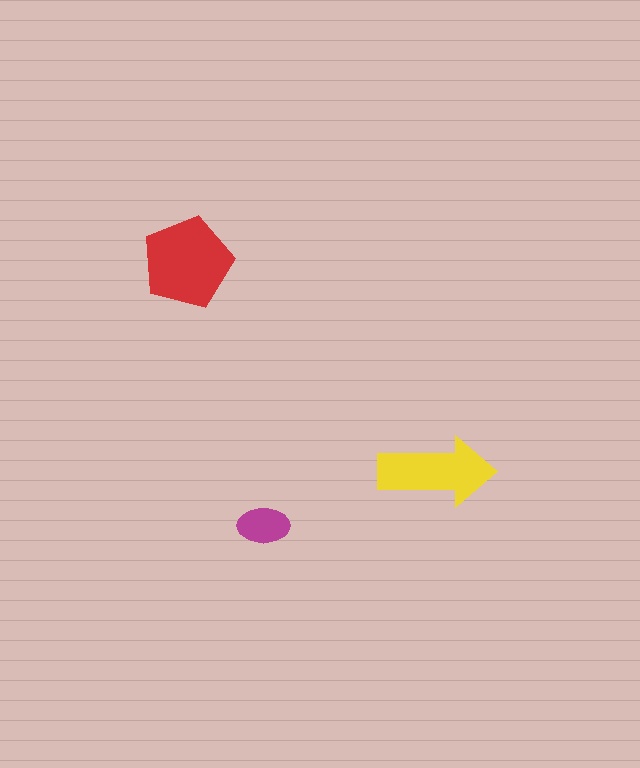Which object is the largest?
The red pentagon.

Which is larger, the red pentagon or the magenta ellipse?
The red pentagon.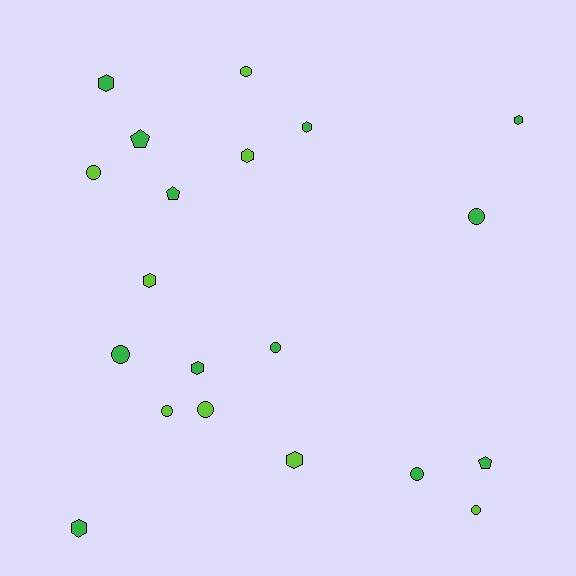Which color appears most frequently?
Green, with 12 objects.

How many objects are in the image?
There are 20 objects.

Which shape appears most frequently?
Circle, with 9 objects.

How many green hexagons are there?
There are 5 green hexagons.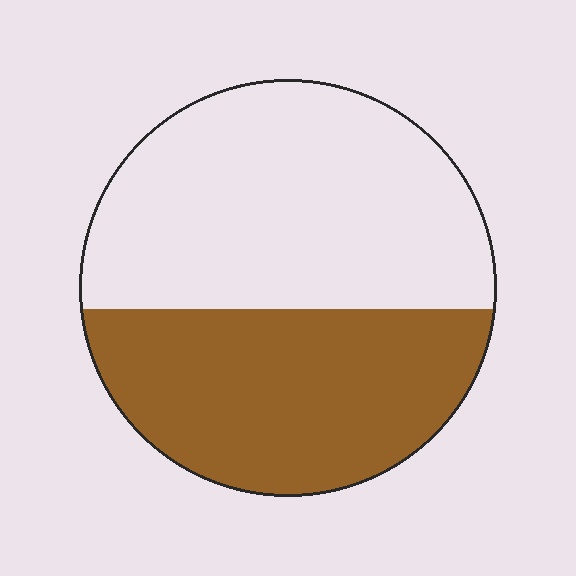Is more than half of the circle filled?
No.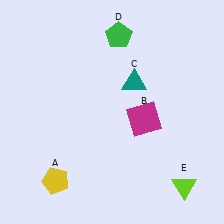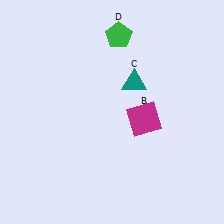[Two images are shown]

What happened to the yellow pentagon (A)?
The yellow pentagon (A) was removed in Image 2. It was in the bottom-left area of Image 1.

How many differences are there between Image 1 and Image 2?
There are 2 differences between the two images.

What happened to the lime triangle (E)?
The lime triangle (E) was removed in Image 2. It was in the bottom-right area of Image 1.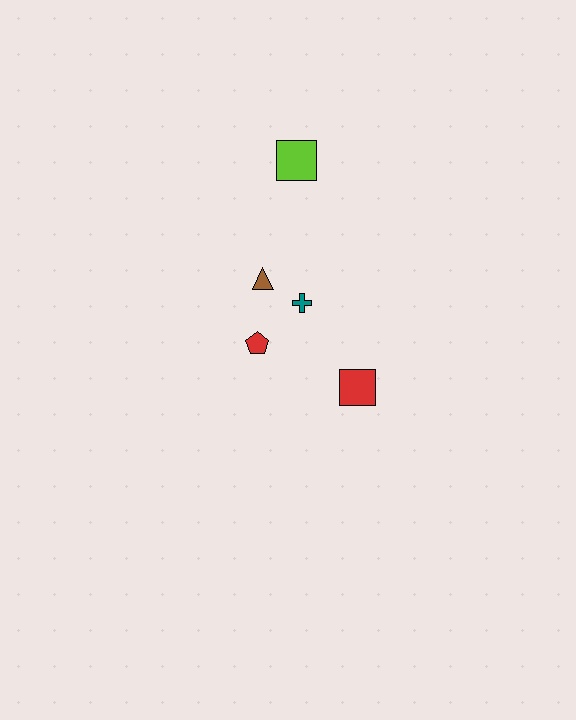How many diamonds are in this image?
There are no diamonds.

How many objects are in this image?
There are 5 objects.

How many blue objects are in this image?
There are no blue objects.